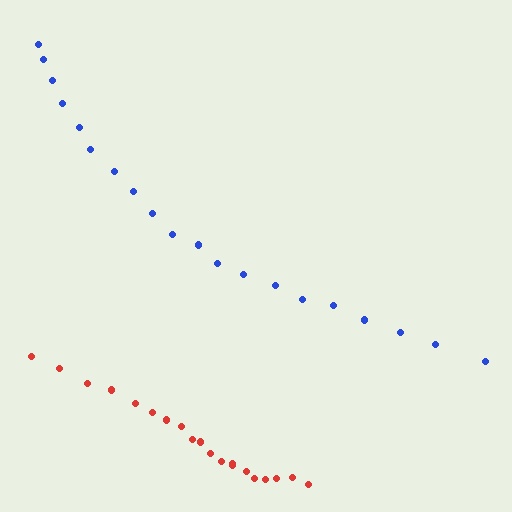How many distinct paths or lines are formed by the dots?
There are 2 distinct paths.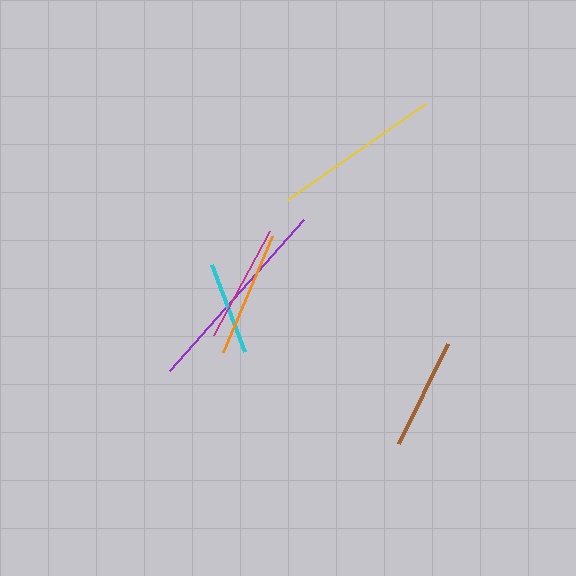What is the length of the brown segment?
The brown segment is approximately 112 pixels long.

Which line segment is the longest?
The purple line is the longest at approximately 202 pixels.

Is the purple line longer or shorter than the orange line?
The purple line is longer than the orange line.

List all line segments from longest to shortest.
From longest to shortest: purple, yellow, orange, magenta, brown, cyan.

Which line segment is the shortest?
The cyan line is the shortest at approximately 93 pixels.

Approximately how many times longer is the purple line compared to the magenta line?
The purple line is approximately 1.7 times the length of the magenta line.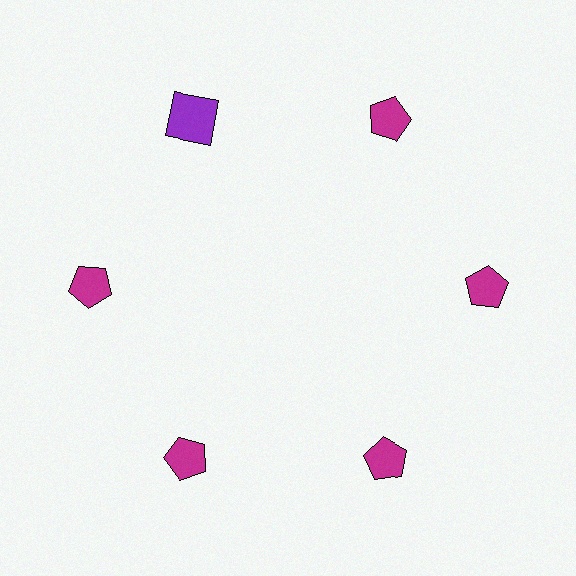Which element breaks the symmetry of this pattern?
The purple square at roughly the 11 o'clock position breaks the symmetry. All other shapes are magenta pentagons.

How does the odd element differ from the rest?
It differs in both color (purple instead of magenta) and shape (square instead of pentagon).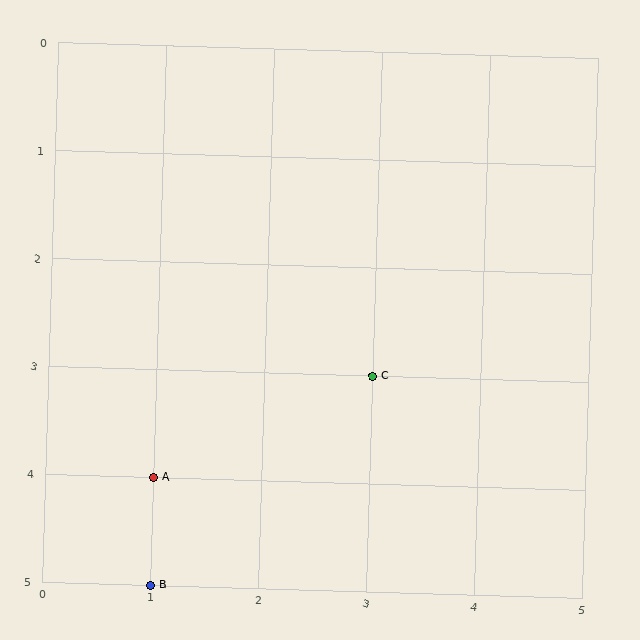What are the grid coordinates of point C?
Point C is at grid coordinates (3, 3).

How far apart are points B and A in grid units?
Points B and A are 1 row apart.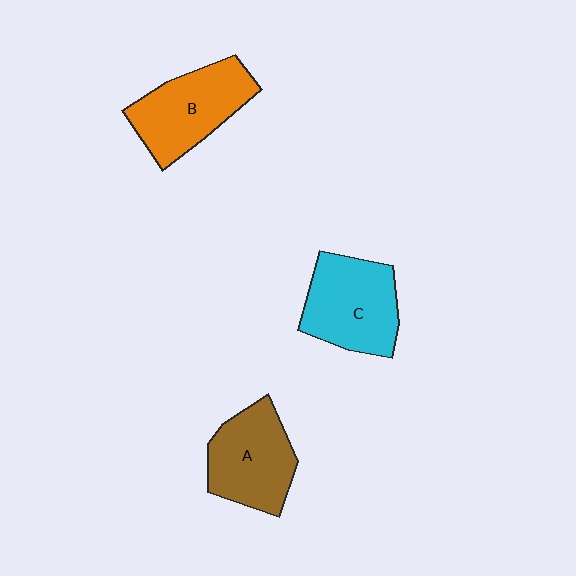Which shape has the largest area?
Shape C (cyan).